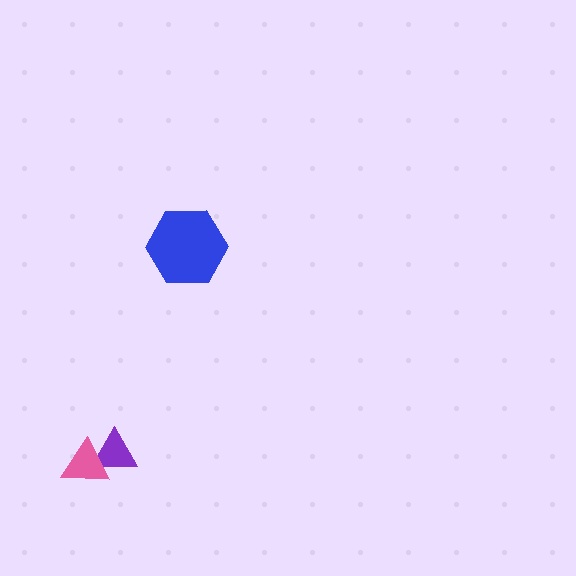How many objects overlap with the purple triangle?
1 object overlaps with the purple triangle.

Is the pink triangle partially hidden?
No, no other shape covers it.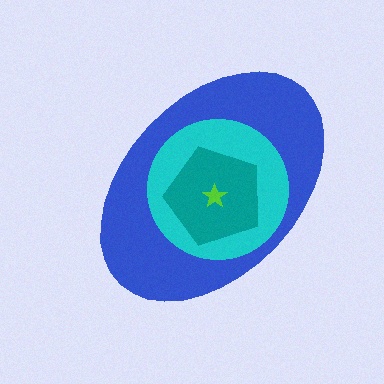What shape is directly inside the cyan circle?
The teal pentagon.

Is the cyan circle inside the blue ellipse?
Yes.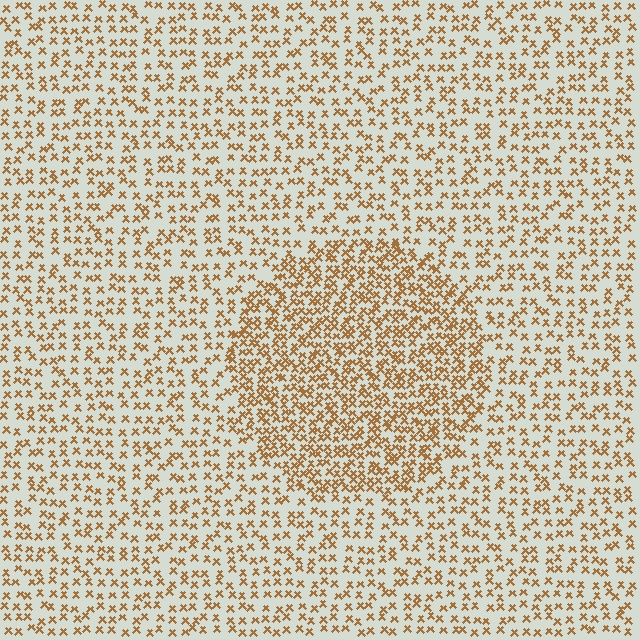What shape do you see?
I see a circle.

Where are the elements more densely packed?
The elements are more densely packed inside the circle boundary.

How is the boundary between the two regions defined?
The boundary is defined by a change in element density (approximately 1.9x ratio). All elements are the same color, size, and shape.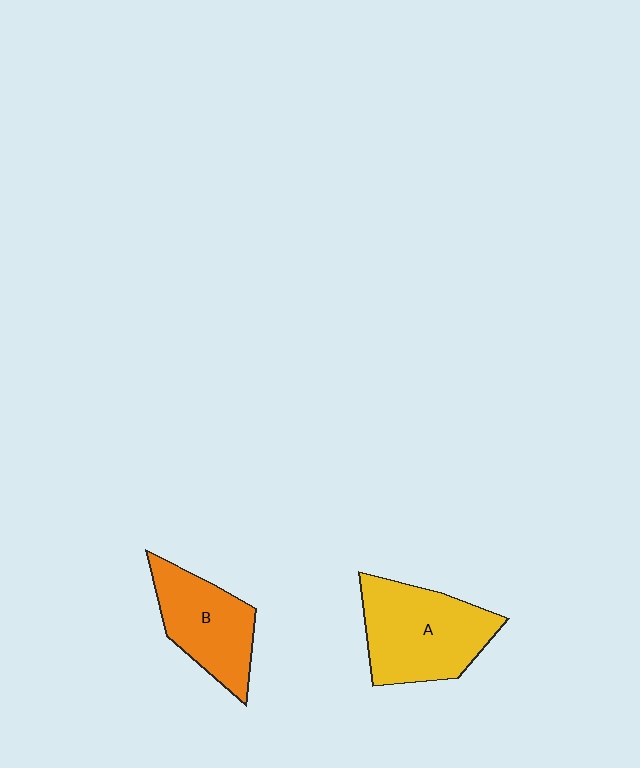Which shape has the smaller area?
Shape B (orange).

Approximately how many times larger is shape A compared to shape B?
Approximately 1.3 times.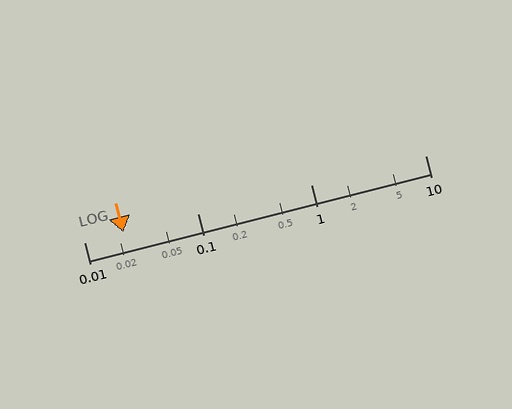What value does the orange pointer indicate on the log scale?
The pointer indicates approximately 0.022.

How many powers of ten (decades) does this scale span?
The scale spans 3 decades, from 0.01 to 10.